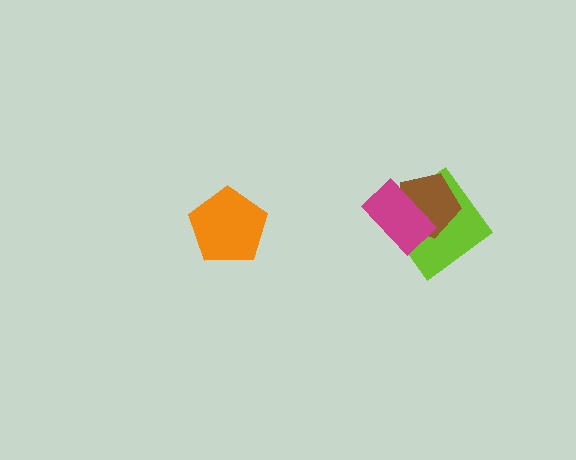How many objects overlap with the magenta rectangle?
2 objects overlap with the magenta rectangle.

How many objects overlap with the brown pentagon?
2 objects overlap with the brown pentagon.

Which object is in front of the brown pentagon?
The magenta rectangle is in front of the brown pentagon.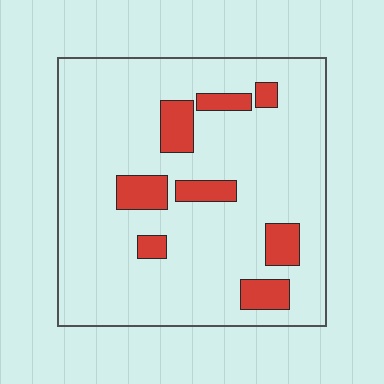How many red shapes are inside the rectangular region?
8.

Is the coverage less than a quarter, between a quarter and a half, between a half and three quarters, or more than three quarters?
Less than a quarter.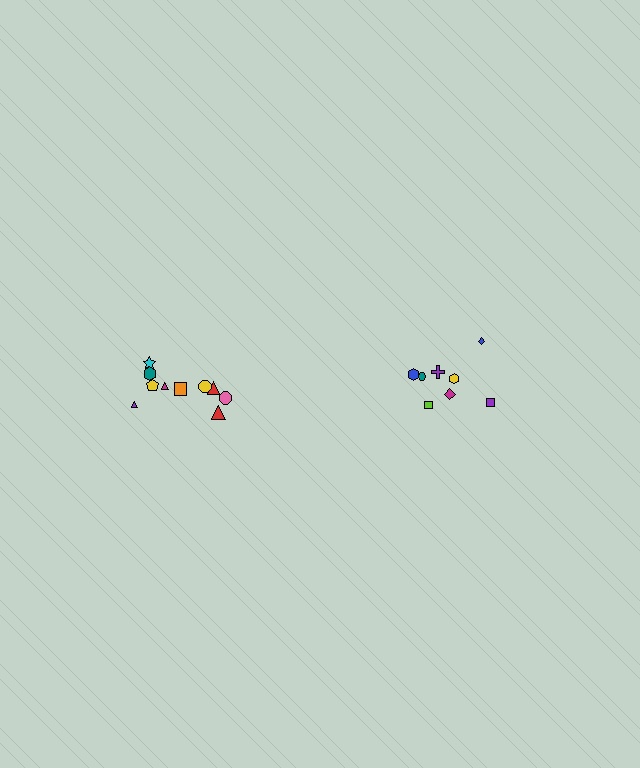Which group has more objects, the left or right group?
The left group.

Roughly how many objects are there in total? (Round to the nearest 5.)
Roughly 20 objects in total.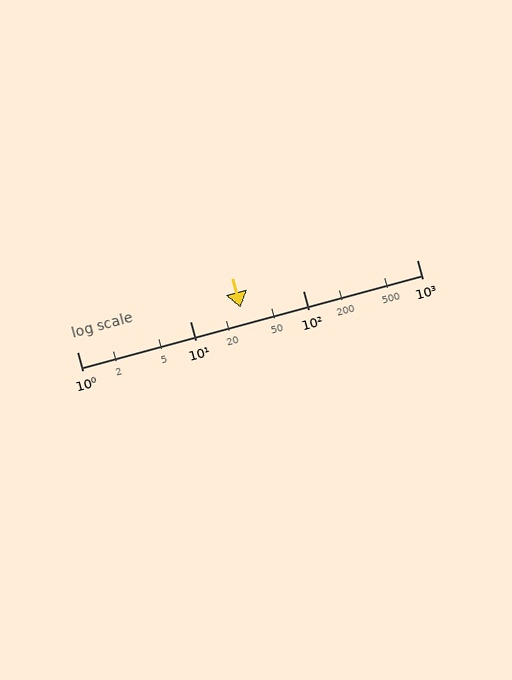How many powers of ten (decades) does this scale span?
The scale spans 3 decades, from 1 to 1000.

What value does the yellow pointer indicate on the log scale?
The pointer indicates approximately 28.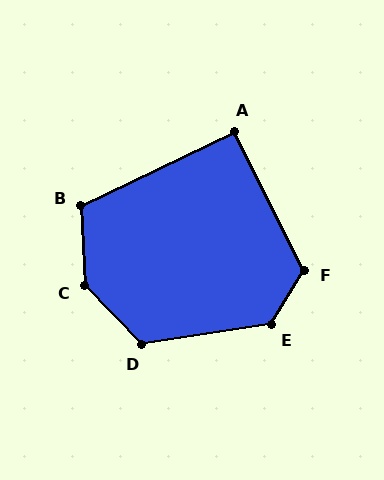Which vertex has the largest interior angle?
C, at approximately 139 degrees.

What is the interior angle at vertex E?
Approximately 130 degrees (obtuse).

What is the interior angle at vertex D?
Approximately 125 degrees (obtuse).